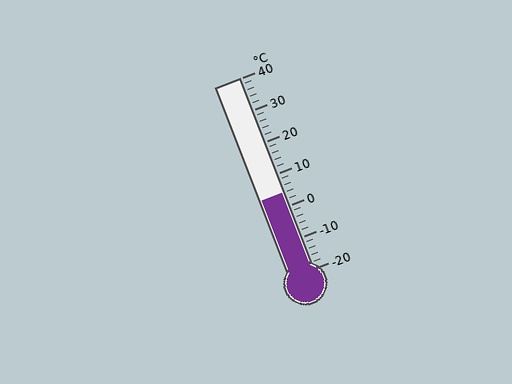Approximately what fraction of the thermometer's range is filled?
The thermometer is filled to approximately 40% of its range.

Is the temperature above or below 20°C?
The temperature is below 20°C.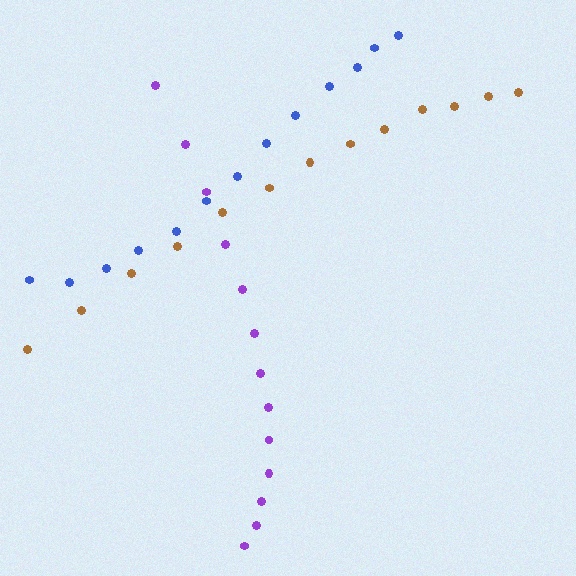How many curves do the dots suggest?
There are 3 distinct paths.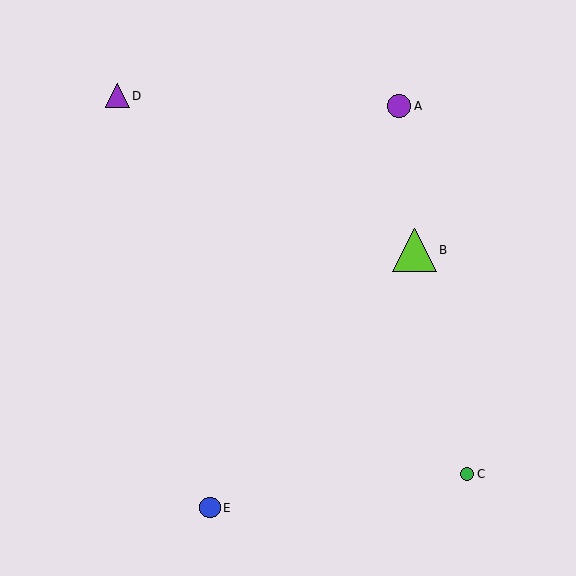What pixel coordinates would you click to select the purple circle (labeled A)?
Click at (399, 106) to select the purple circle A.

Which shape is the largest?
The lime triangle (labeled B) is the largest.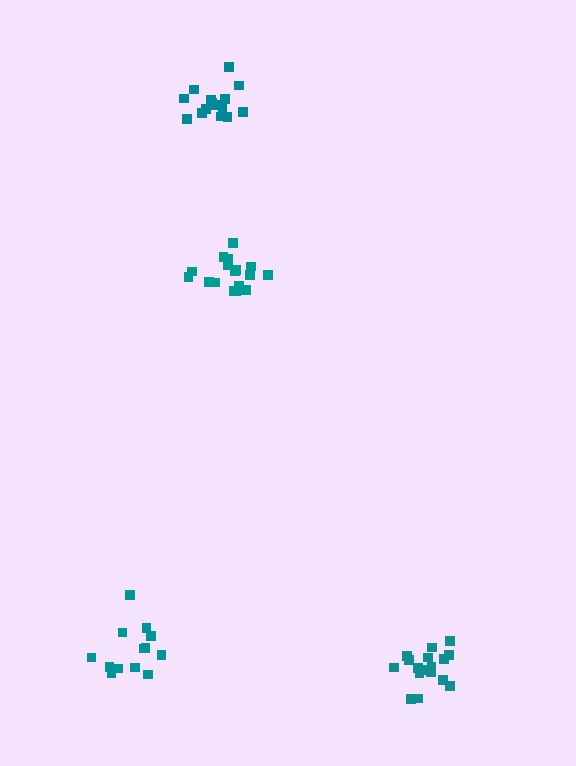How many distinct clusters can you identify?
There are 4 distinct clusters.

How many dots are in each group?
Group 1: 16 dots, Group 2: 17 dots, Group 3: 13 dots, Group 4: 18 dots (64 total).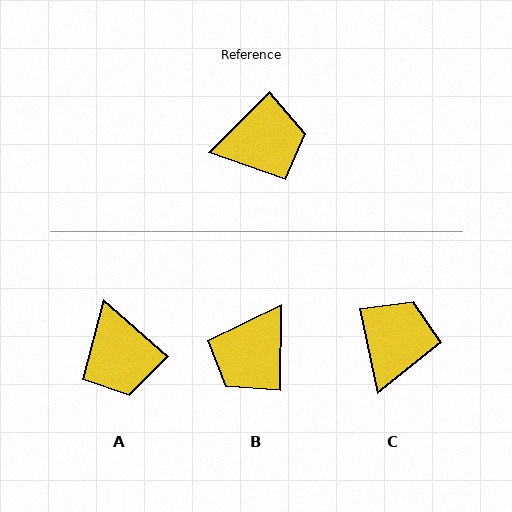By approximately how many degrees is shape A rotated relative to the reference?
Approximately 86 degrees clockwise.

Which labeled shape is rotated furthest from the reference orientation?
B, about 135 degrees away.